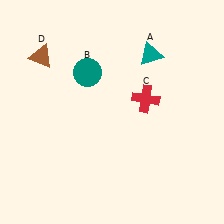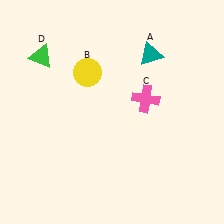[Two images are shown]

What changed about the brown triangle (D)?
In Image 1, D is brown. In Image 2, it changed to green.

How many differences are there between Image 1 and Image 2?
There are 3 differences between the two images.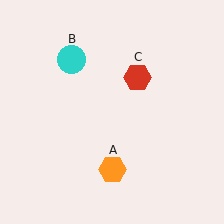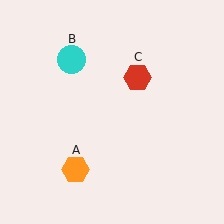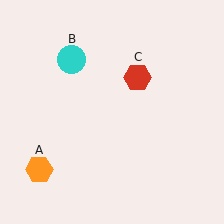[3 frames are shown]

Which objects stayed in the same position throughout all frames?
Cyan circle (object B) and red hexagon (object C) remained stationary.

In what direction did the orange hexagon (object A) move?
The orange hexagon (object A) moved left.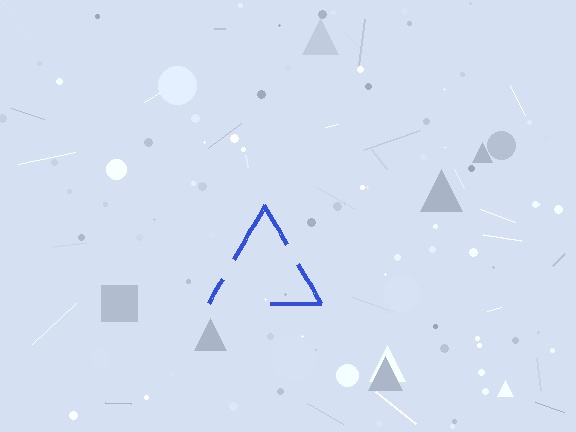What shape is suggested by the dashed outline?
The dashed outline suggests a triangle.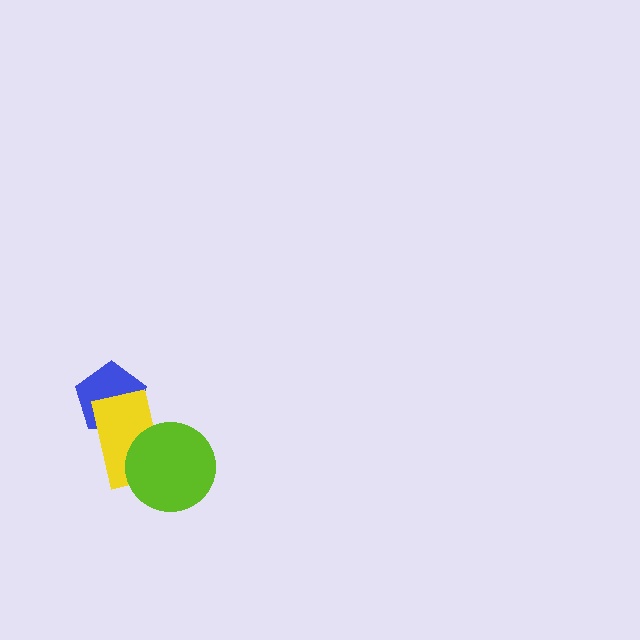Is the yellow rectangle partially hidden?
Yes, it is partially covered by another shape.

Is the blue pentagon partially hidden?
Yes, it is partially covered by another shape.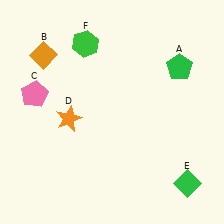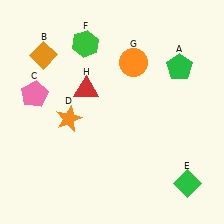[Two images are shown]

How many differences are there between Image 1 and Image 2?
There are 2 differences between the two images.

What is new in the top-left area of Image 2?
A red triangle (H) was added in the top-left area of Image 2.